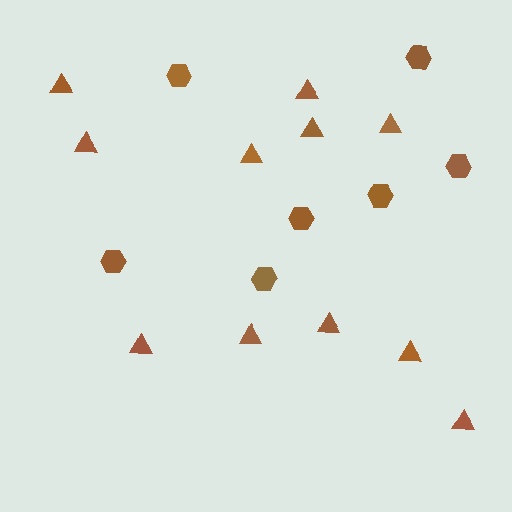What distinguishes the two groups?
There are 2 groups: one group of triangles (11) and one group of hexagons (7).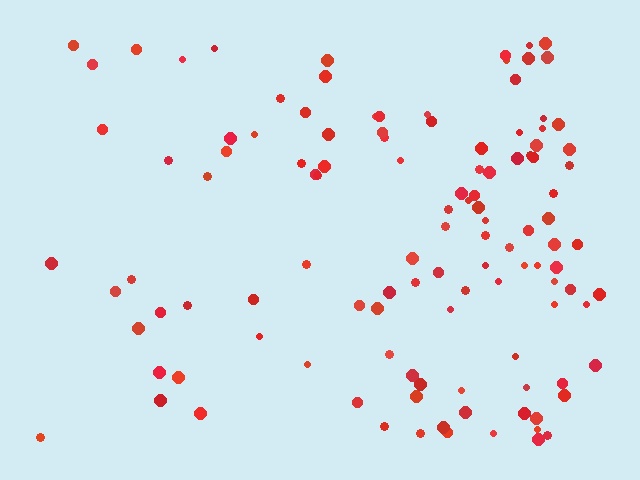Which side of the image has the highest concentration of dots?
The right.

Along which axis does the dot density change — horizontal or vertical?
Horizontal.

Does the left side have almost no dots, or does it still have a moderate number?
Still a moderate number, just noticeably fewer than the right.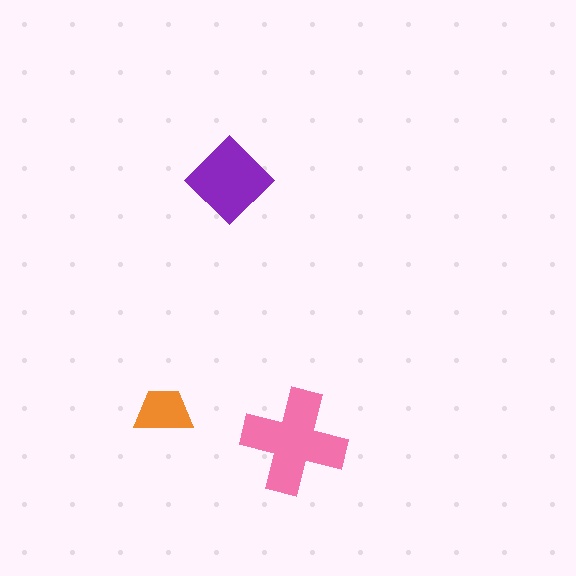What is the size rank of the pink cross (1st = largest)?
1st.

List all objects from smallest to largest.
The orange trapezoid, the purple diamond, the pink cross.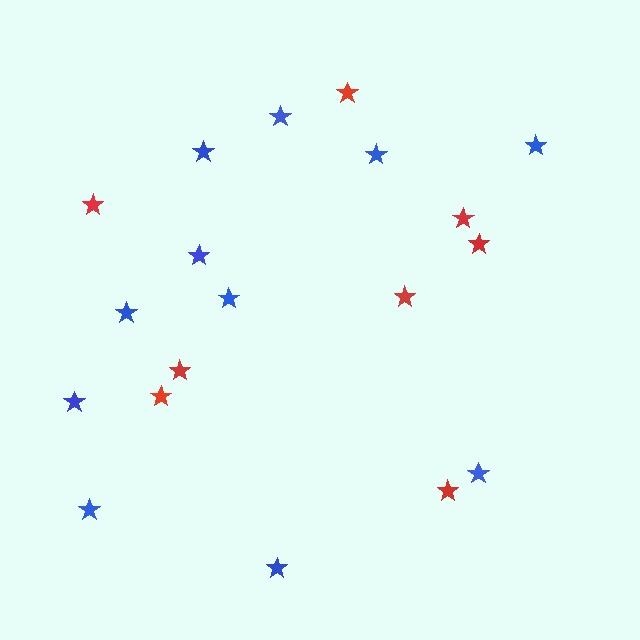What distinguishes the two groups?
There are 2 groups: one group of blue stars (11) and one group of red stars (8).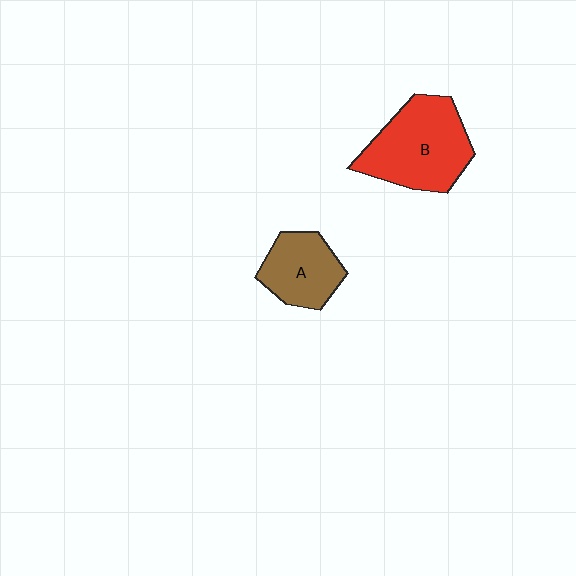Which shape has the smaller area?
Shape A (brown).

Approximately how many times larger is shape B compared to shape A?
Approximately 1.6 times.